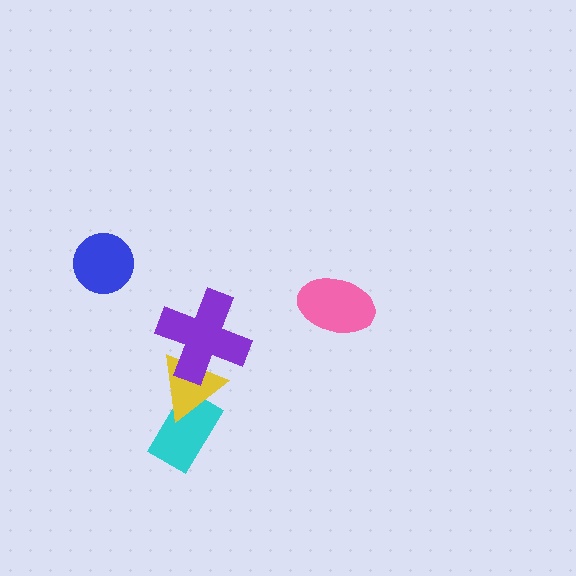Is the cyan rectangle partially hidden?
Yes, it is partially covered by another shape.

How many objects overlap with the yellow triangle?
2 objects overlap with the yellow triangle.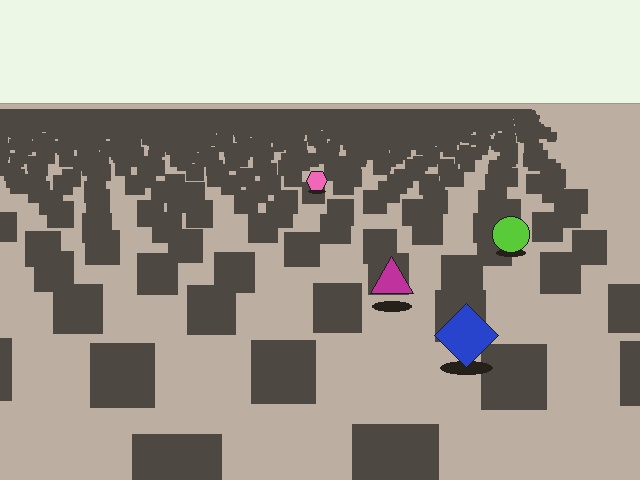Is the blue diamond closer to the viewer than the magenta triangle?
Yes. The blue diamond is closer — you can tell from the texture gradient: the ground texture is coarser near it.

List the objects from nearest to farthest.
From nearest to farthest: the blue diamond, the magenta triangle, the lime circle, the pink hexagon.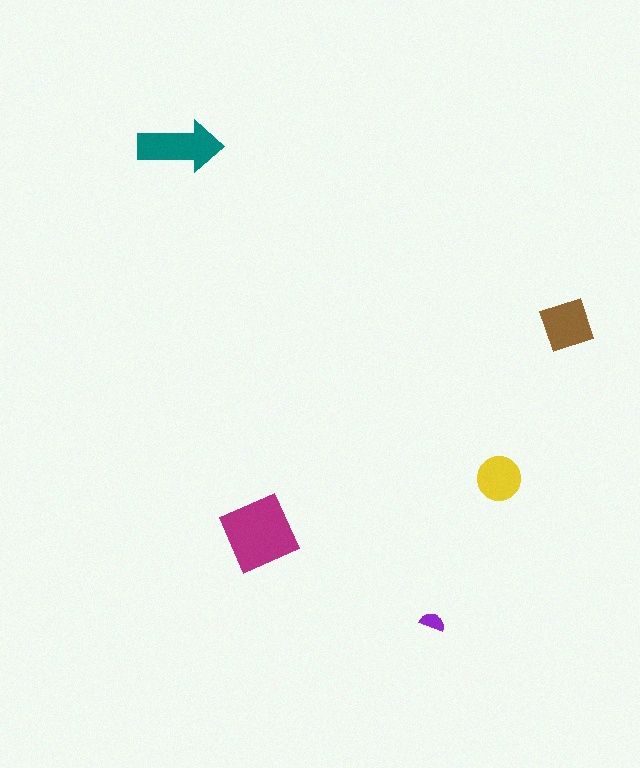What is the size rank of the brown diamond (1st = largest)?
3rd.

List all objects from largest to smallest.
The magenta square, the teal arrow, the brown diamond, the yellow circle, the purple semicircle.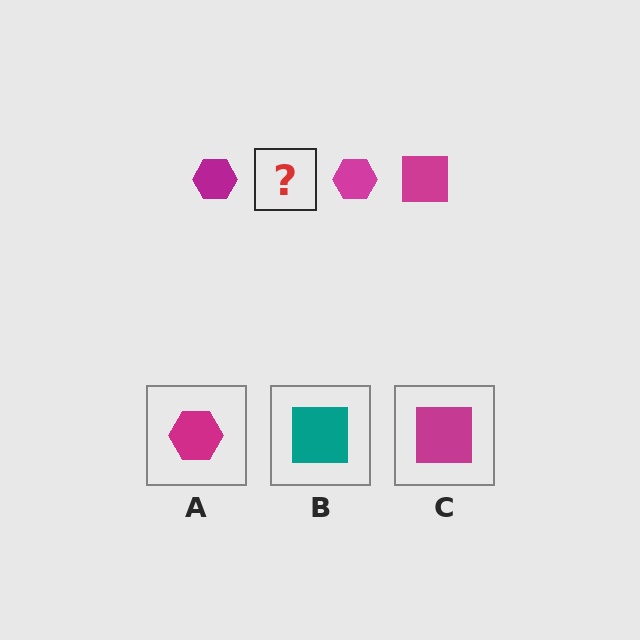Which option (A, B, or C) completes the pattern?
C.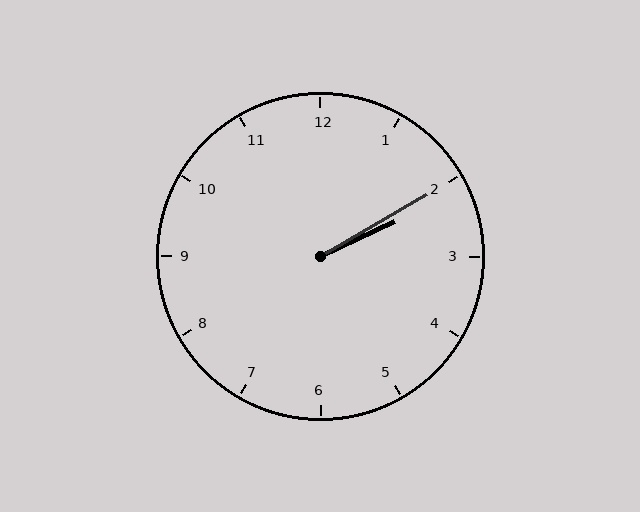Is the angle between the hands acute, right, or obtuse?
It is acute.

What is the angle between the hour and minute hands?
Approximately 5 degrees.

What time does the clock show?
2:10.